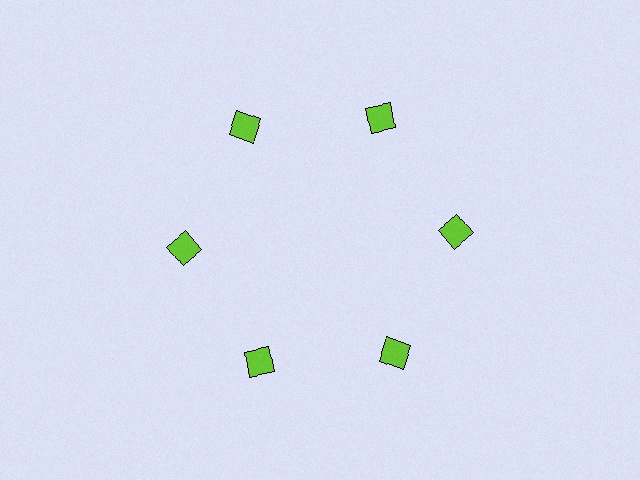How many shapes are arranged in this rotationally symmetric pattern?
There are 6 shapes, arranged in 6 groups of 1.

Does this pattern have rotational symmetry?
Yes, this pattern has 6-fold rotational symmetry. It looks the same after rotating 60 degrees around the center.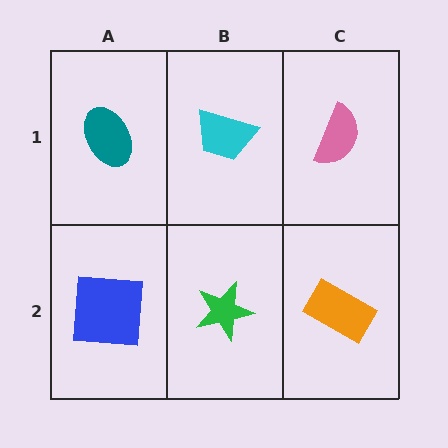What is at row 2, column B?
A green star.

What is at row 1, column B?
A cyan trapezoid.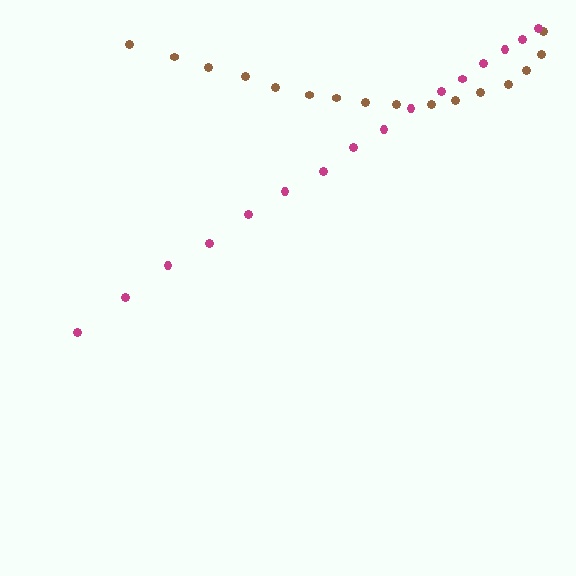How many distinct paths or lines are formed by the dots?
There are 2 distinct paths.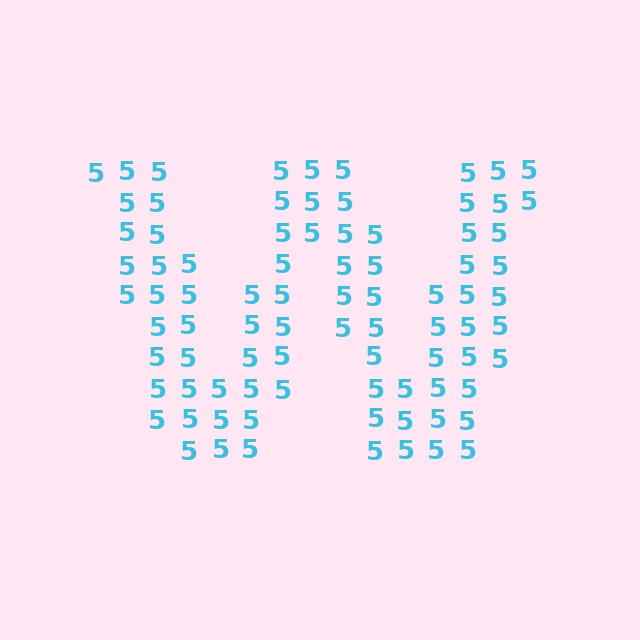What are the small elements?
The small elements are digit 5's.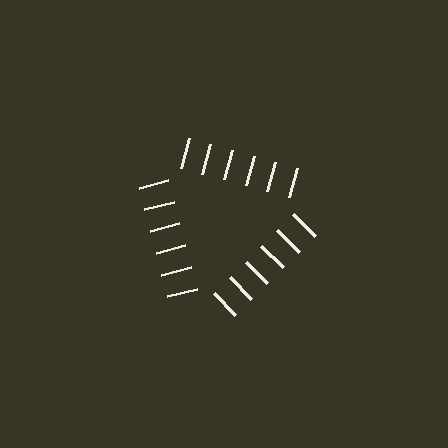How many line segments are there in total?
18 — 6 along each of the 3 edges.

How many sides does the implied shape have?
3 sides — the line-ends trace a triangle.